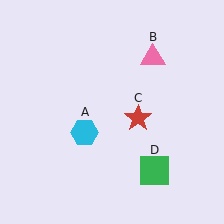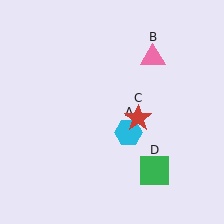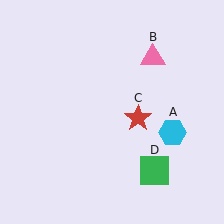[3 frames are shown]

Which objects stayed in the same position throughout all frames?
Pink triangle (object B) and red star (object C) and green square (object D) remained stationary.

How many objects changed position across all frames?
1 object changed position: cyan hexagon (object A).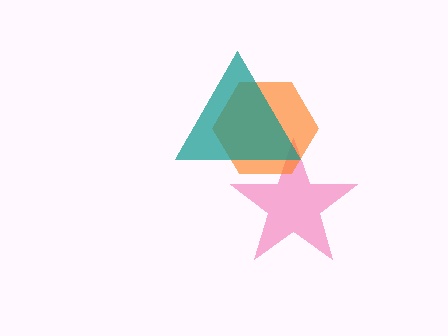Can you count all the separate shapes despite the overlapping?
Yes, there are 3 separate shapes.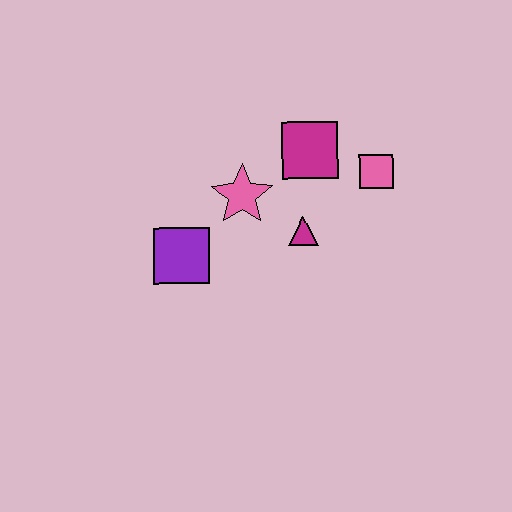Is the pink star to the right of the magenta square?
No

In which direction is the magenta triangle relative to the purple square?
The magenta triangle is to the right of the purple square.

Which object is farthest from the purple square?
The pink square is farthest from the purple square.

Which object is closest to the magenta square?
The pink square is closest to the magenta square.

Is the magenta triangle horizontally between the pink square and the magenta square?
No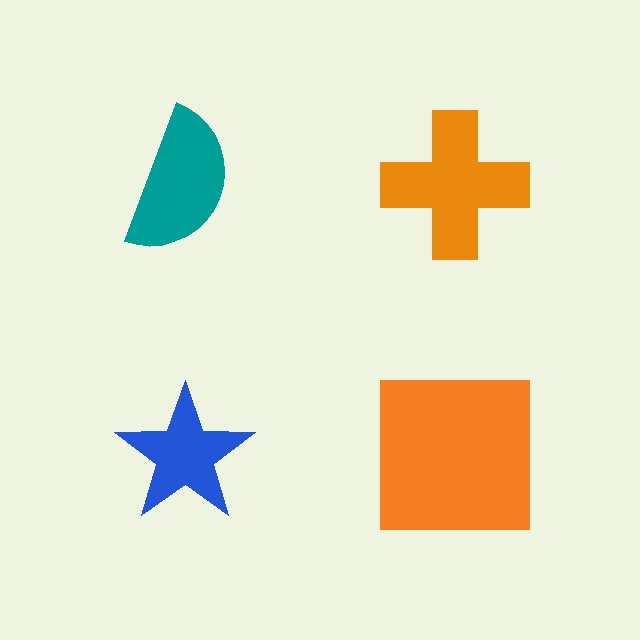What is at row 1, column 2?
An orange cross.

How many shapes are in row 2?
2 shapes.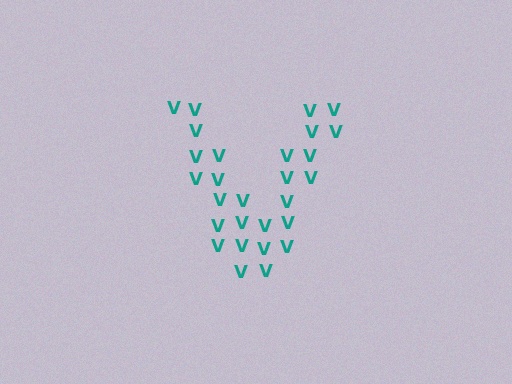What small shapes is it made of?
It is made of small letter V's.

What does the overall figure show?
The overall figure shows the letter V.